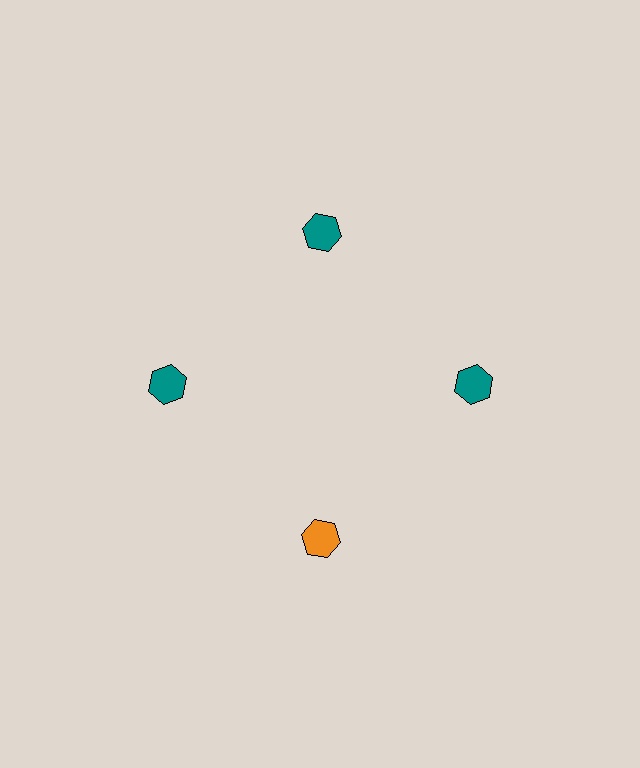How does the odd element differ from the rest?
It has a different color: orange instead of teal.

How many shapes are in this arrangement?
There are 4 shapes arranged in a ring pattern.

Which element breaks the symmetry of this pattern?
The orange hexagon at roughly the 6 o'clock position breaks the symmetry. All other shapes are teal hexagons.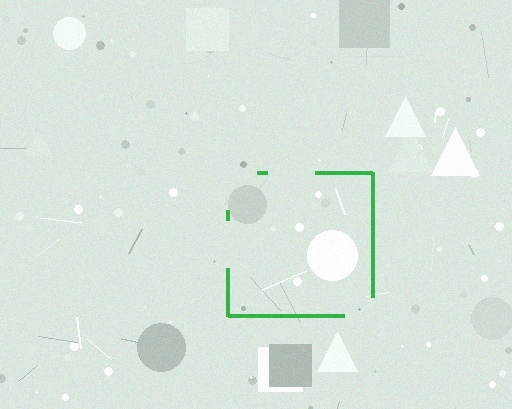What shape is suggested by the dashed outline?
The dashed outline suggests a square.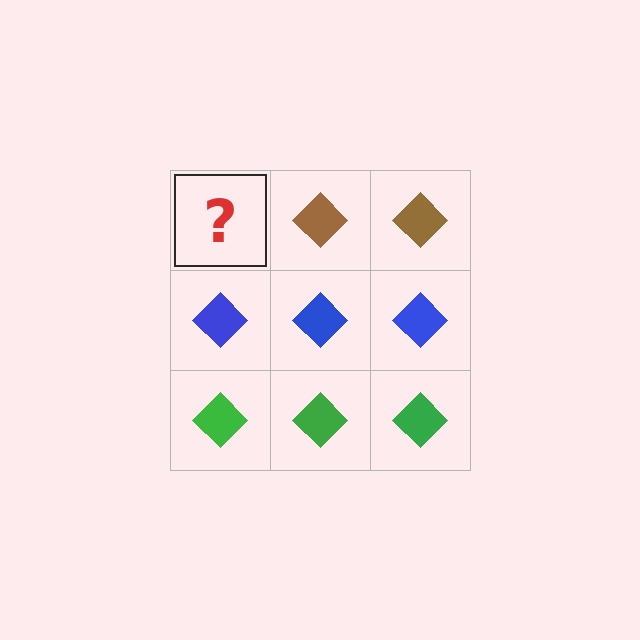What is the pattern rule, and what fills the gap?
The rule is that each row has a consistent color. The gap should be filled with a brown diamond.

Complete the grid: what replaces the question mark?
The question mark should be replaced with a brown diamond.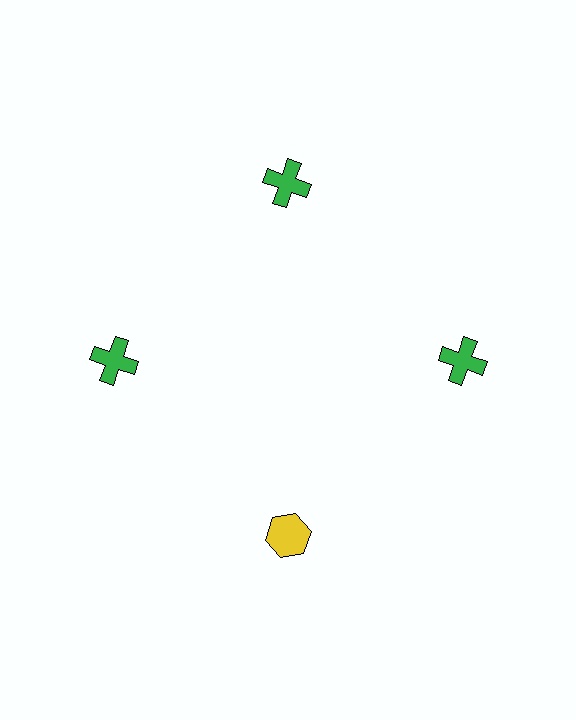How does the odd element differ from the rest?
It differs in both color (yellow instead of green) and shape (hexagon instead of cross).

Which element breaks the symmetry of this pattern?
The yellow hexagon at roughly the 6 o'clock position breaks the symmetry. All other shapes are green crosses.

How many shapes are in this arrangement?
There are 4 shapes arranged in a ring pattern.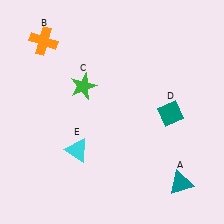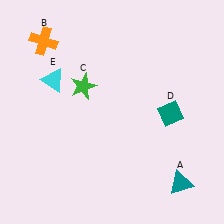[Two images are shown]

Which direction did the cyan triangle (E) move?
The cyan triangle (E) moved up.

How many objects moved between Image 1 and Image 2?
1 object moved between the two images.